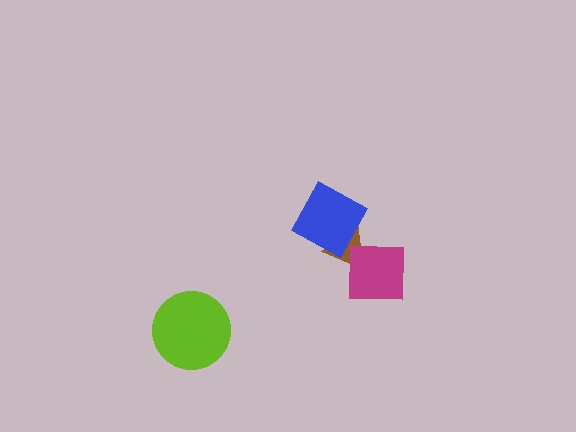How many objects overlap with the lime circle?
0 objects overlap with the lime circle.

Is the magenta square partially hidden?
No, no other shape covers it.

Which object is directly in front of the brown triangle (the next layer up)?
The magenta square is directly in front of the brown triangle.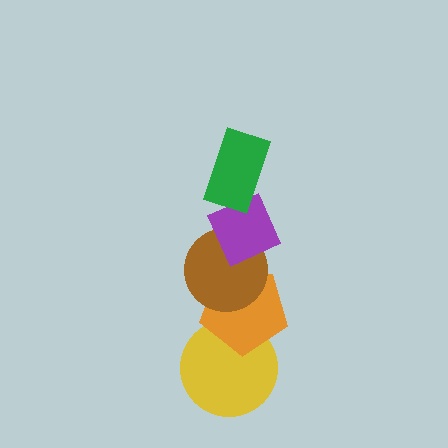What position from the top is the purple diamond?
The purple diamond is 2nd from the top.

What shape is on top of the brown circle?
The purple diamond is on top of the brown circle.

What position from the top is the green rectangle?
The green rectangle is 1st from the top.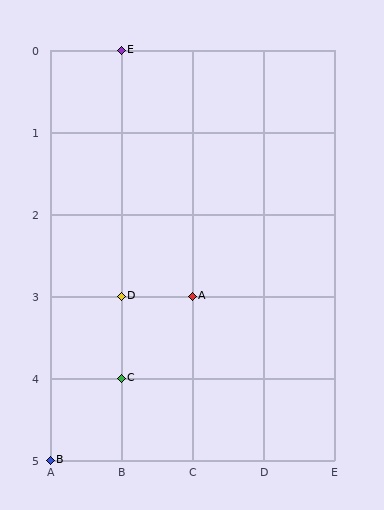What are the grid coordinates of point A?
Point A is at grid coordinates (C, 3).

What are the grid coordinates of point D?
Point D is at grid coordinates (B, 3).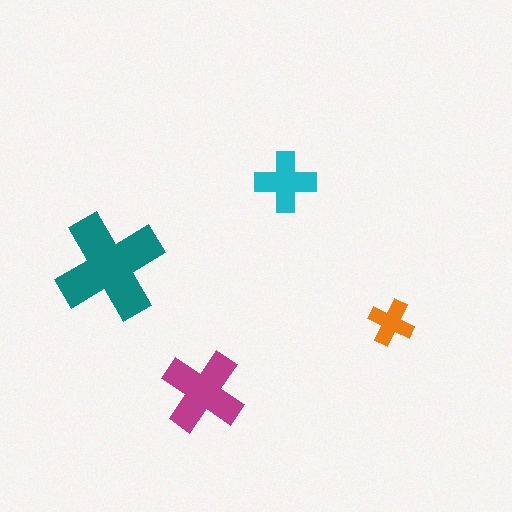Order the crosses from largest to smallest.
the teal one, the magenta one, the cyan one, the orange one.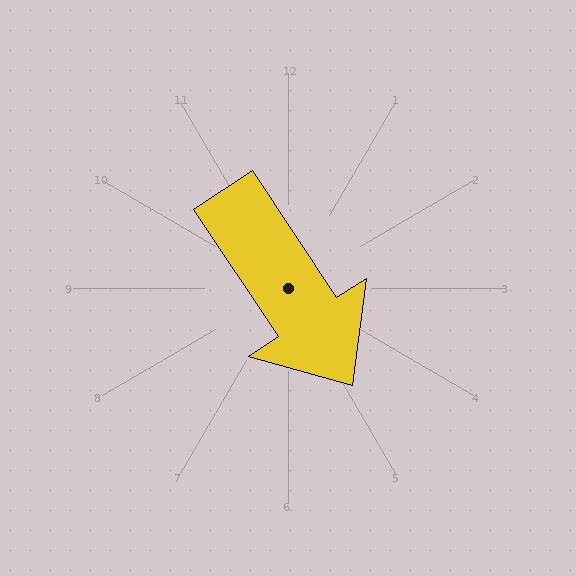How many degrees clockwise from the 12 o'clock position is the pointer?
Approximately 147 degrees.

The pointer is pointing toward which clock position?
Roughly 5 o'clock.